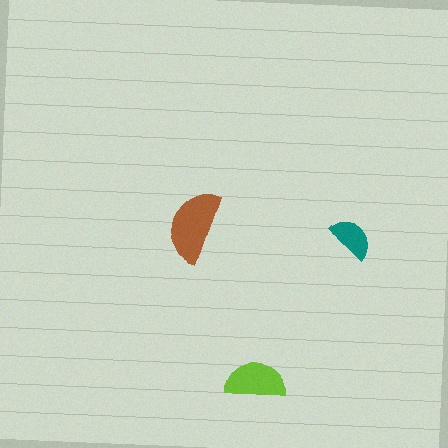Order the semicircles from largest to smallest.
the brown one, the lime one, the teal one.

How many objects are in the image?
There are 3 objects in the image.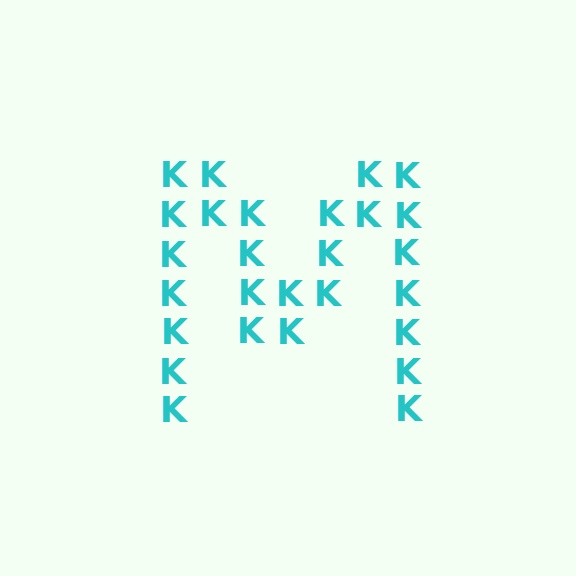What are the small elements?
The small elements are letter K's.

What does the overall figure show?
The overall figure shows the letter M.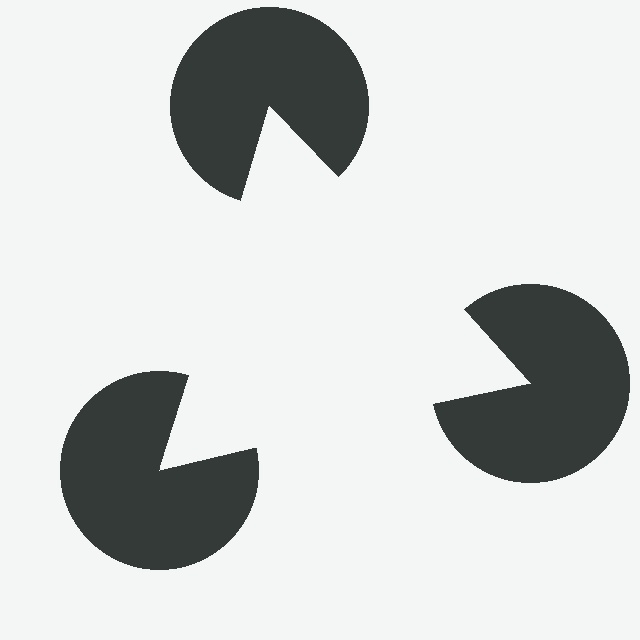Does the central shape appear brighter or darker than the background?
It typically appears slightly brighter than the background, even though no actual brightness change is drawn.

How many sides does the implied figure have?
3 sides.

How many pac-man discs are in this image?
There are 3 — one at each vertex of the illusory triangle.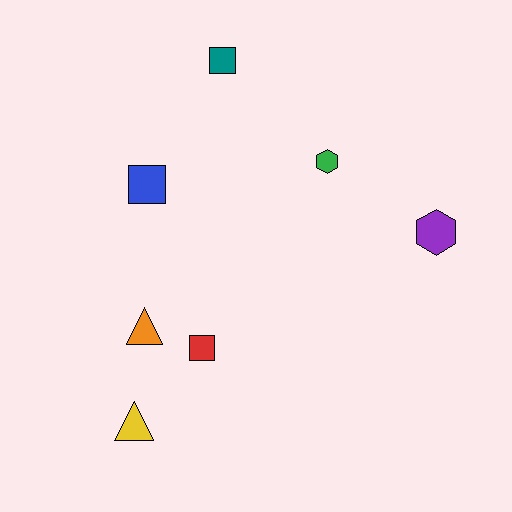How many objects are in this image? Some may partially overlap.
There are 7 objects.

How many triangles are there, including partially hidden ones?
There are 2 triangles.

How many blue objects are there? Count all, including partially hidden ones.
There is 1 blue object.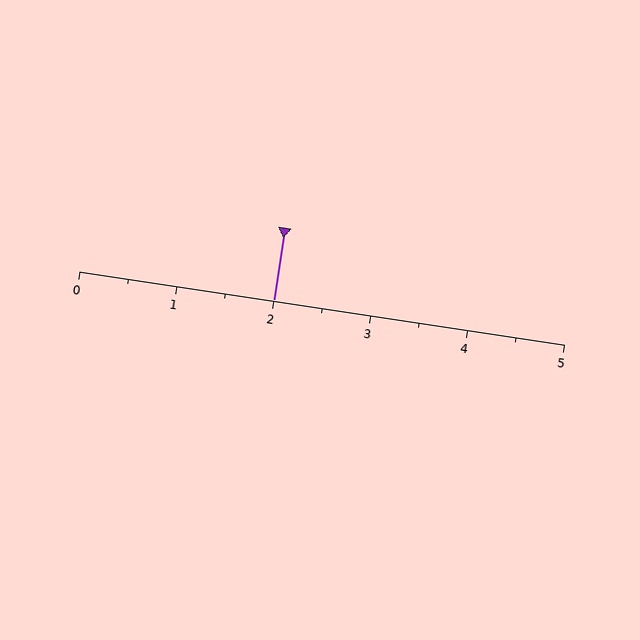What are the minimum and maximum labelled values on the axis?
The axis runs from 0 to 5.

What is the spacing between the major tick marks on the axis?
The major ticks are spaced 1 apart.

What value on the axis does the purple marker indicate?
The marker indicates approximately 2.